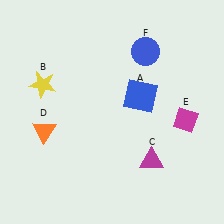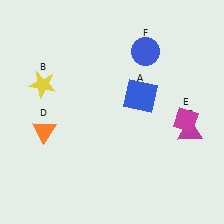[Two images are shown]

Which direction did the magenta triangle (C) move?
The magenta triangle (C) moved right.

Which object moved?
The magenta triangle (C) moved right.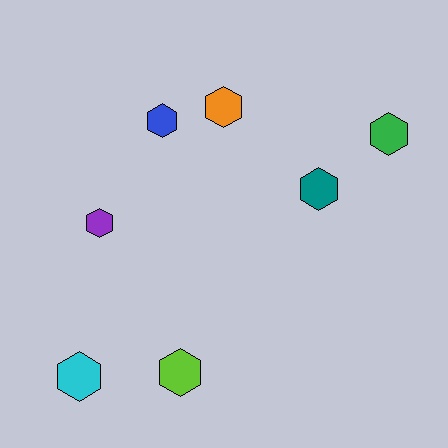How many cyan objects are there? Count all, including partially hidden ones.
There is 1 cyan object.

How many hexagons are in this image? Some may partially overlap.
There are 7 hexagons.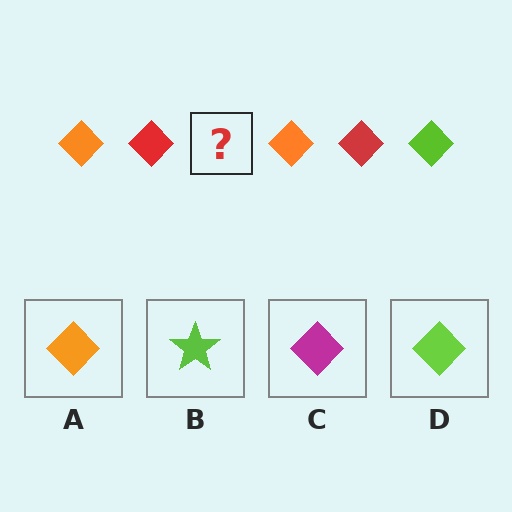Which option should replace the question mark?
Option D.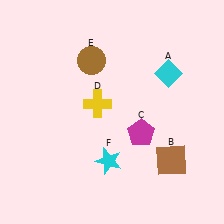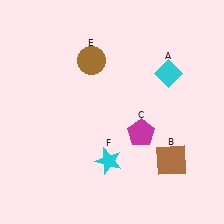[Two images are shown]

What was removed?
The yellow cross (D) was removed in Image 2.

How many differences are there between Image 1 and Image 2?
There is 1 difference between the two images.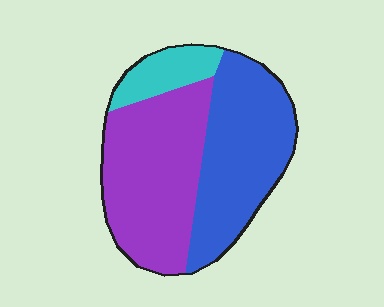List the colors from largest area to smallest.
From largest to smallest: purple, blue, cyan.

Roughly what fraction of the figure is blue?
Blue takes up between a quarter and a half of the figure.